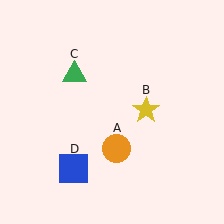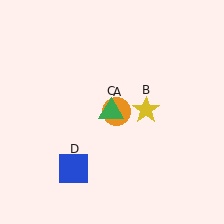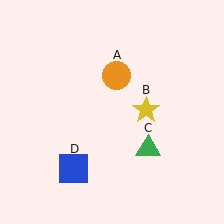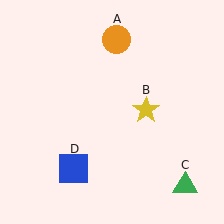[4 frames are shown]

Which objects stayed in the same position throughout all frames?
Yellow star (object B) and blue square (object D) remained stationary.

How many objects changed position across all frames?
2 objects changed position: orange circle (object A), green triangle (object C).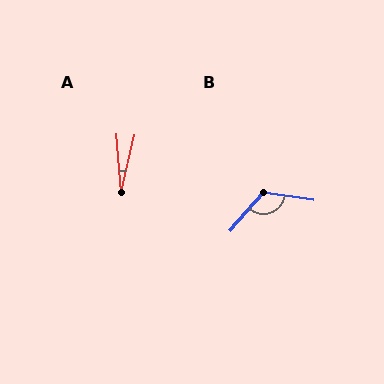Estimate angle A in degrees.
Approximately 17 degrees.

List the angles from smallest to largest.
A (17°), B (122°).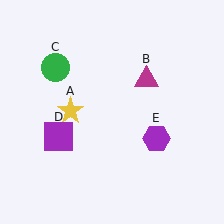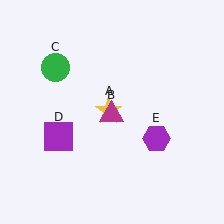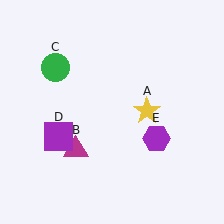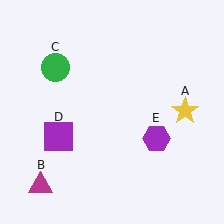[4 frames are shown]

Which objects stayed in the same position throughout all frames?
Green circle (object C) and purple square (object D) and purple hexagon (object E) remained stationary.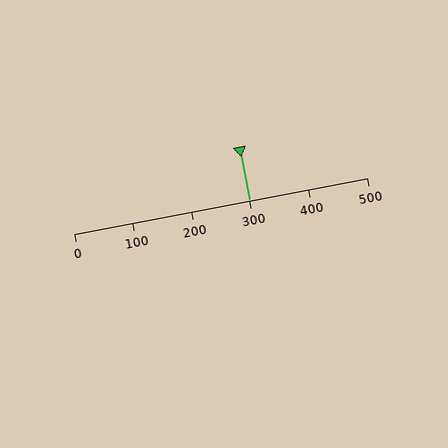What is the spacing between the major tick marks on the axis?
The major ticks are spaced 100 apart.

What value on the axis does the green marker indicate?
The marker indicates approximately 300.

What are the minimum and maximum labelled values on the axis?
The axis runs from 0 to 500.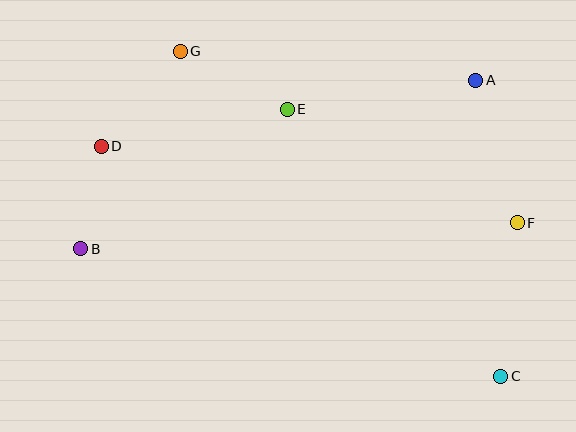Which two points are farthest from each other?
Points C and D are farthest from each other.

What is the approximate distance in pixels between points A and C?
The distance between A and C is approximately 297 pixels.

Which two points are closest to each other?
Points B and D are closest to each other.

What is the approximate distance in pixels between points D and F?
The distance between D and F is approximately 423 pixels.